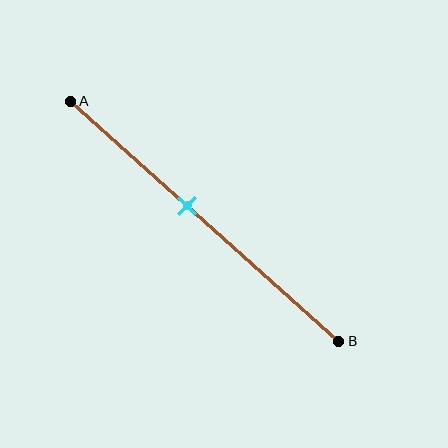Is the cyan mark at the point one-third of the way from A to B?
No, the mark is at about 45% from A, not at the 33% one-third point.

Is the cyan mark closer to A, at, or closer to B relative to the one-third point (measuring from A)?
The cyan mark is closer to point B than the one-third point of segment AB.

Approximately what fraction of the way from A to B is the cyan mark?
The cyan mark is approximately 45% of the way from A to B.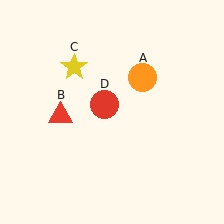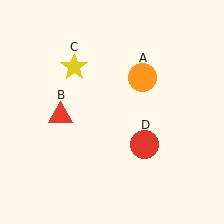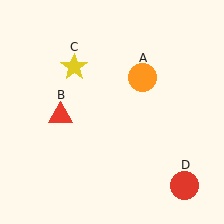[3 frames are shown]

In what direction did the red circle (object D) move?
The red circle (object D) moved down and to the right.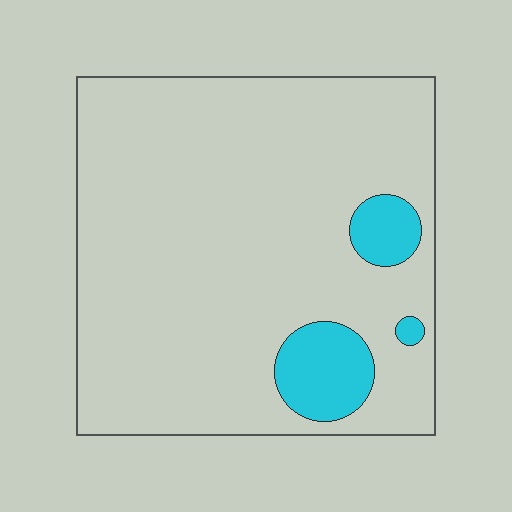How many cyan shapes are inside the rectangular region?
3.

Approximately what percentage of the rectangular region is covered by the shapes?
Approximately 10%.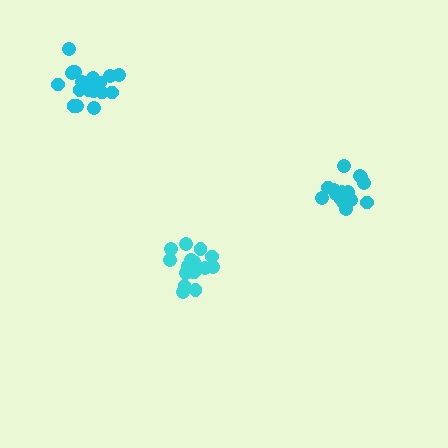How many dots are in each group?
Group 1: 16 dots, Group 2: 18 dots, Group 3: 17 dots (51 total).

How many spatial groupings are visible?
There are 3 spatial groupings.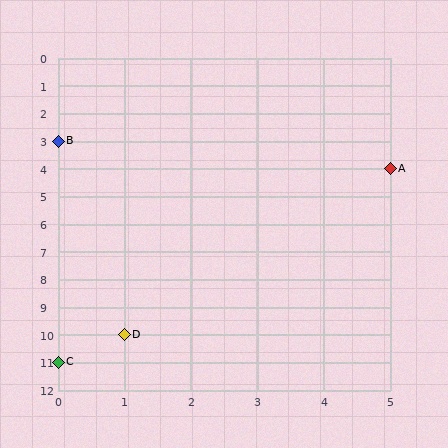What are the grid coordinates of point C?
Point C is at grid coordinates (0, 11).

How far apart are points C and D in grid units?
Points C and D are 1 column and 1 row apart (about 1.4 grid units diagonally).